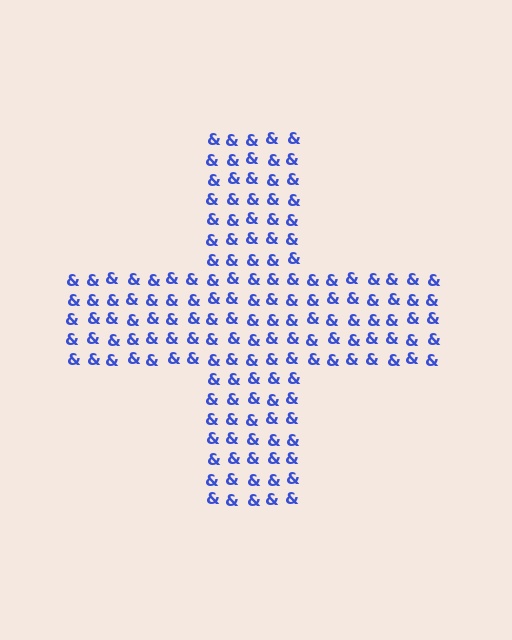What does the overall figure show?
The overall figure shows a cross.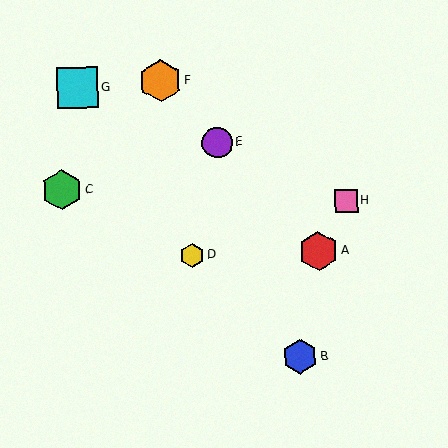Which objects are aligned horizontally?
Objects A, D are aligned horizontally.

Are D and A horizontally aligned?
Yes, both are at y≈255.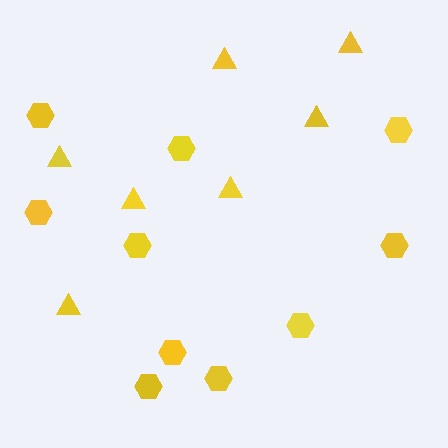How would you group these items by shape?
There are 2 groups: one group of triangles (7) and one group of hexagons (10).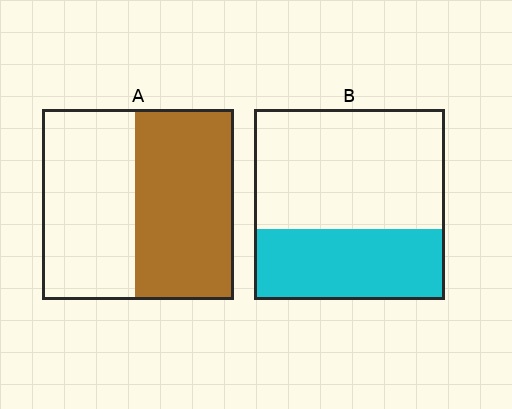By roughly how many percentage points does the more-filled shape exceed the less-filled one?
By roughly 15 percentage points (A over B).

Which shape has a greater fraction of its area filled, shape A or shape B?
Shape A.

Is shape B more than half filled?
No.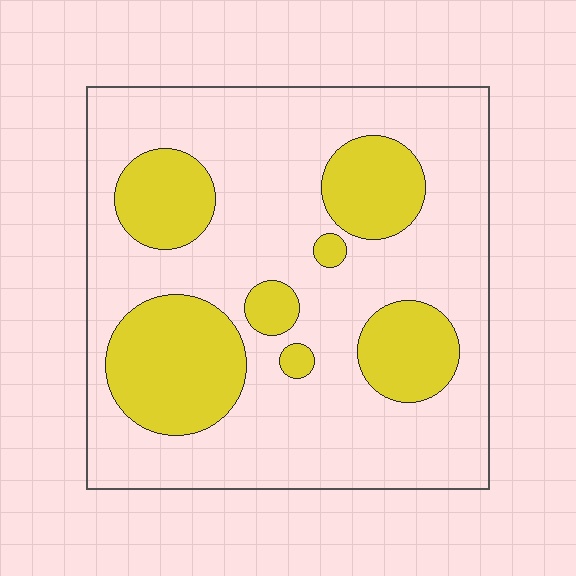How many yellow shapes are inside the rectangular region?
7.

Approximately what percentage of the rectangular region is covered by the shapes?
Approximately 30%.